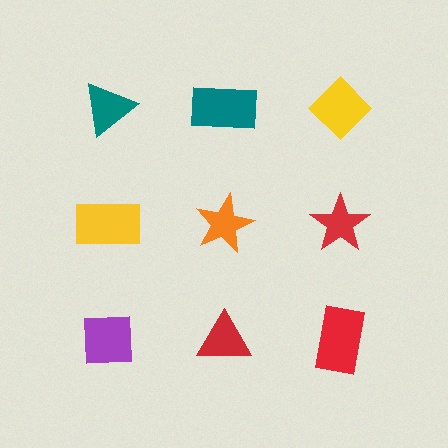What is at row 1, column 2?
A teal rectangle.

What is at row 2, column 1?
A yellow rectangle.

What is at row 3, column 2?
A red triangle.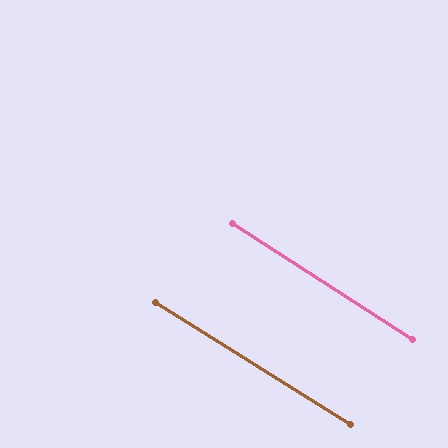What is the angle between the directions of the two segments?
Approximately 0 degrees.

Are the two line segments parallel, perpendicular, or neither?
Parallel — their directions differ by only 0.5°.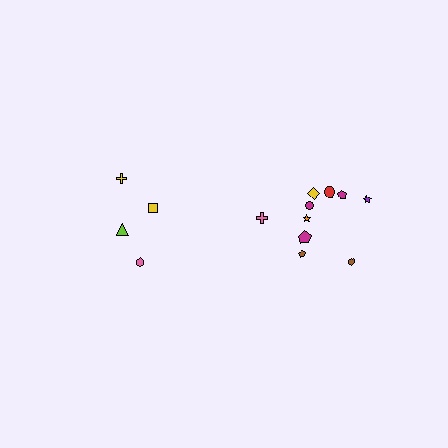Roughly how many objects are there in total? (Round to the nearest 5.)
Roughly 15 objects in total.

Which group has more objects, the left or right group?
The right group.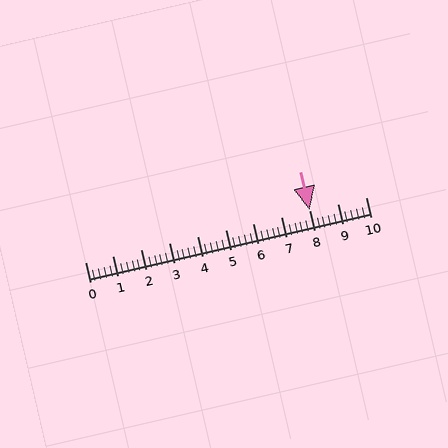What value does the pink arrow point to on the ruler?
The pink arrow points to approximately 8.0.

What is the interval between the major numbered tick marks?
The major tick marks are spaced 1 units apart.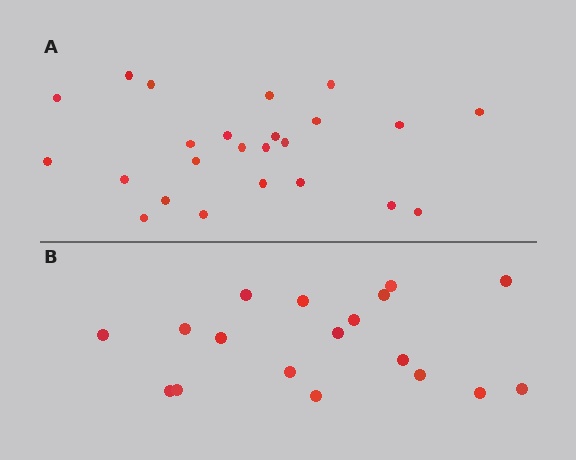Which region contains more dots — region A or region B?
Region A (the top region) has more dots.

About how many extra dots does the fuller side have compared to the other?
Region A has about 6 more dots than region B.